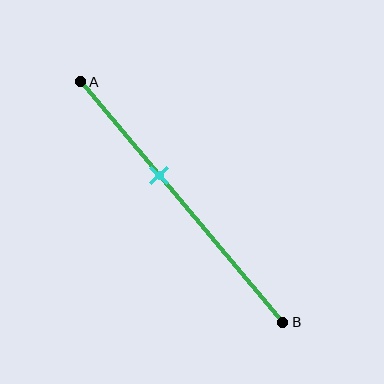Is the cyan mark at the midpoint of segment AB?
No, the mark is at about 40% from A, not at the 50% midpoint.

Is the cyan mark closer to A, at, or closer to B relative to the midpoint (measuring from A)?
The cyan mark is closer to point A than the midpoint of segment AB.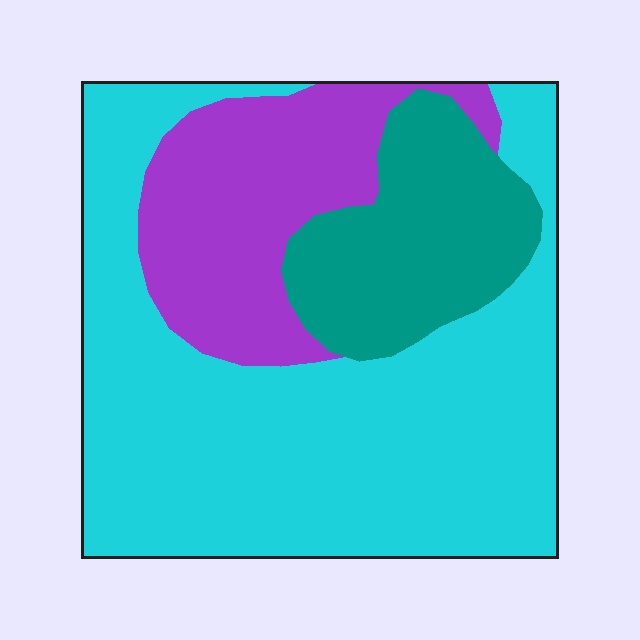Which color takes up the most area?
Cyan, at roughly 60%.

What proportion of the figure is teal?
Teal takes up about one fifth (1/5) of the figure.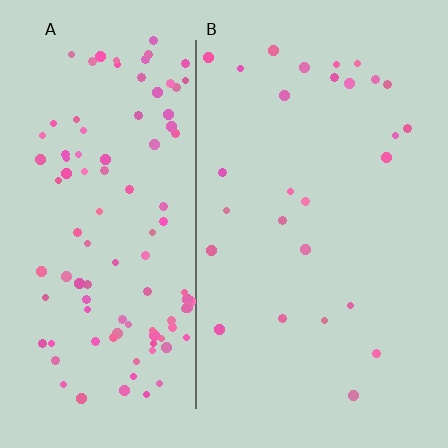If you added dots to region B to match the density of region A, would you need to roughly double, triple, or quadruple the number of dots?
Approximately quadruple.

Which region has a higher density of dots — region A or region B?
A (the left).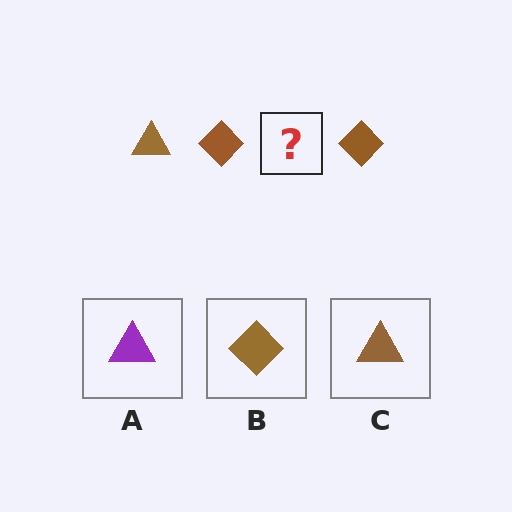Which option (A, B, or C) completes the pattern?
C.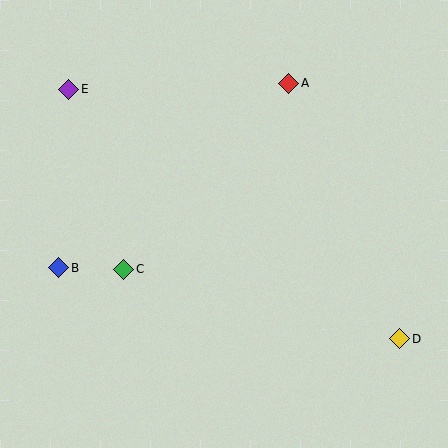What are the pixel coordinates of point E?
Point E is at (69, 89).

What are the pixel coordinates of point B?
Point B is at (59, 268).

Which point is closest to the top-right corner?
Point A is closest to the top-right corner.